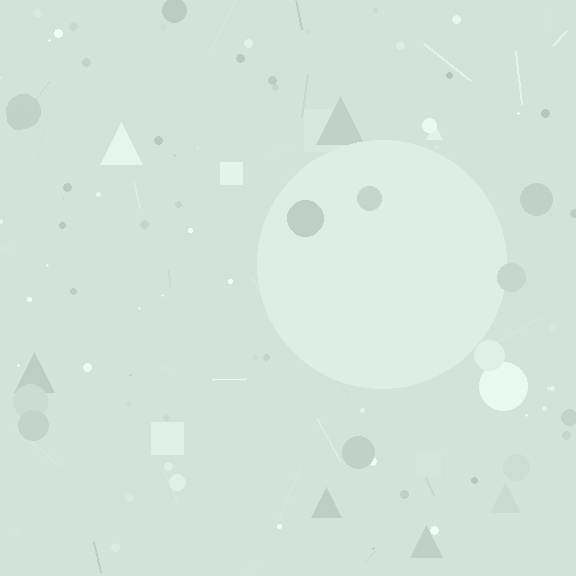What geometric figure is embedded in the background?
A circle is embedded in the background.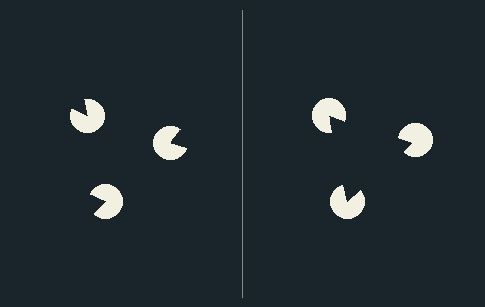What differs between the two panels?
The pac-man discs are positioned identically on both sides; only the wedge orientations differ. On the right they align to a triangle; on the left they are misaligned.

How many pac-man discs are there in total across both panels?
6 — 3 on each side.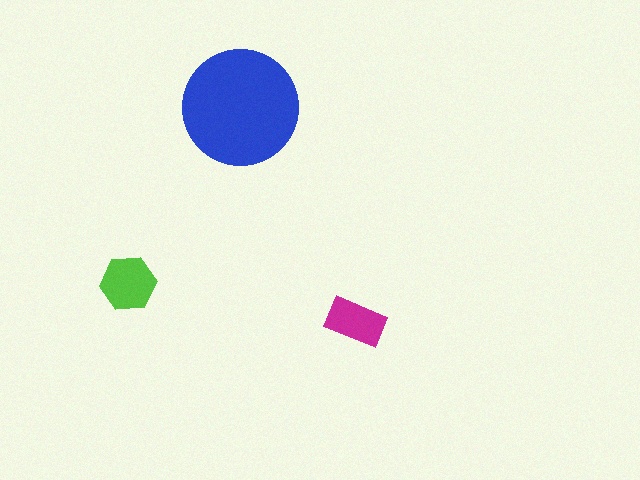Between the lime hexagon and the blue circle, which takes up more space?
The blue circle.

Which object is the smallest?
The magenta rectangle.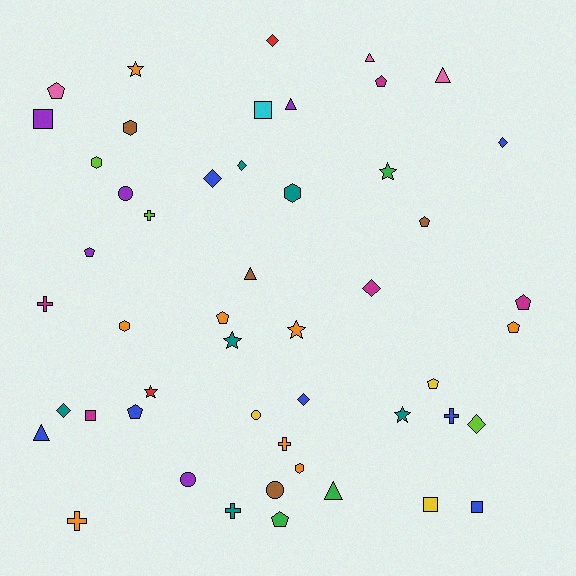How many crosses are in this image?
There are 6 crosses.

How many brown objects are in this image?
There are 4 brown objects.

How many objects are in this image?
There are 50 objects.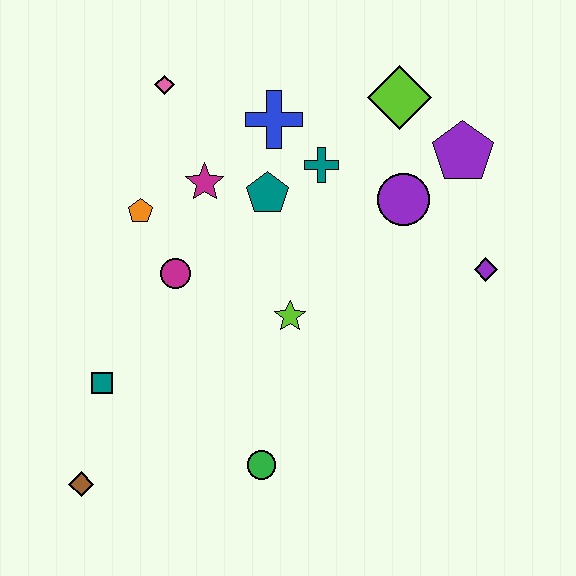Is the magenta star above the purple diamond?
Yes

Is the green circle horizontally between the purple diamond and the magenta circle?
Yes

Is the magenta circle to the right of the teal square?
Yes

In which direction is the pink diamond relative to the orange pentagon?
The pink diamond is above the orange pentagon.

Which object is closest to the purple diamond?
The purple circle is closest to the purple diamond.